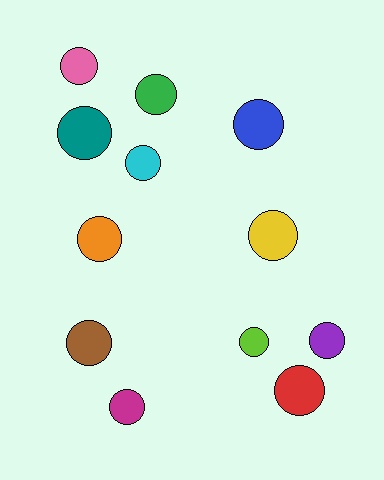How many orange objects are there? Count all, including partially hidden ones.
There is 1 orange object.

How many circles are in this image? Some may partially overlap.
There are 12 circles.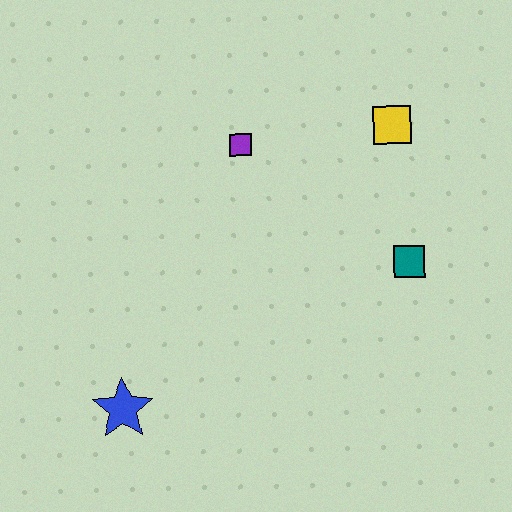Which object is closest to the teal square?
The yellow square is closest to the teal square.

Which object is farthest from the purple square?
The blue star is farthest from the purple square.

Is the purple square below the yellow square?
Yes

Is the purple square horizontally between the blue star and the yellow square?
Yes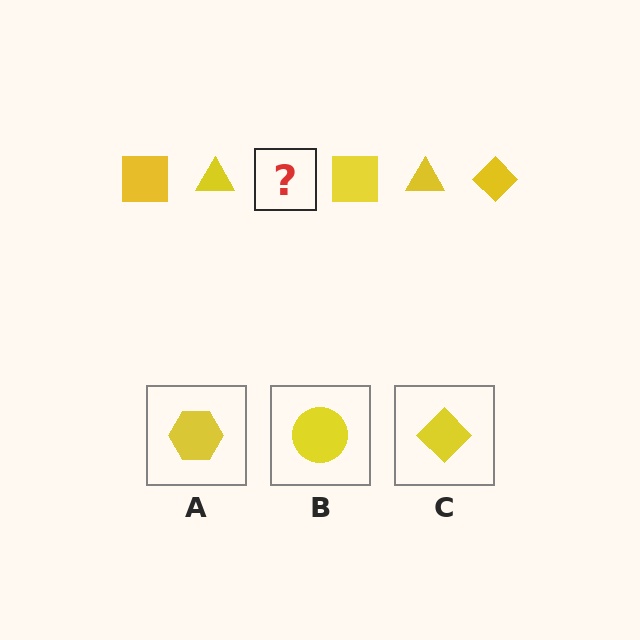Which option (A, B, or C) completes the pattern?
C.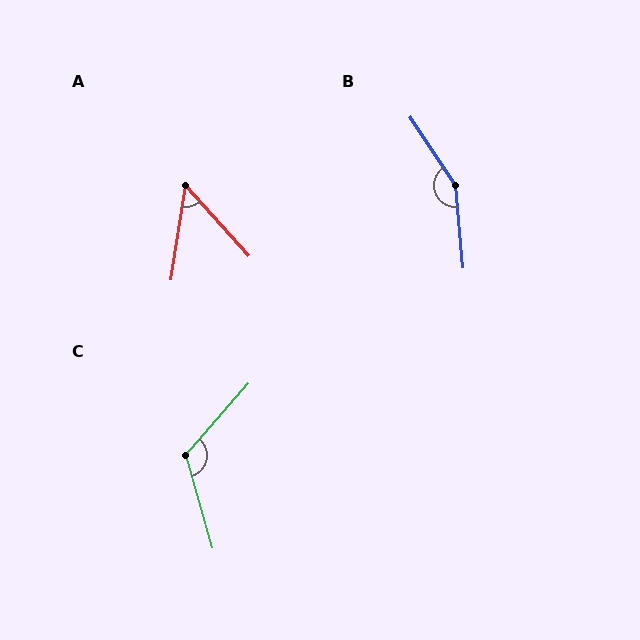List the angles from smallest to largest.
A (51°), C (122°), B (152°).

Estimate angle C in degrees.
Approximately 122 degrees.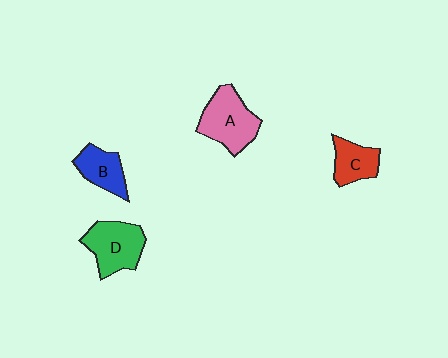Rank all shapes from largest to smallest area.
From largest to smallest: A (pink), D (green), B (blue), C (red).